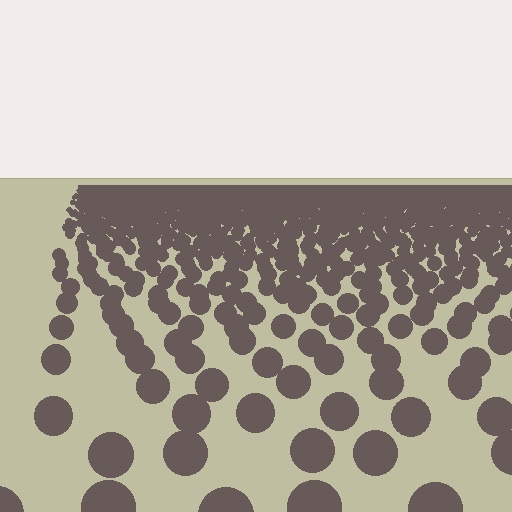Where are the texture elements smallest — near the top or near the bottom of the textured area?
Near the top.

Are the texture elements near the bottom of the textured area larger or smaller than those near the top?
Larger. Near the bottom, elements are closer to the viewer and appear at a bigger on-screen size.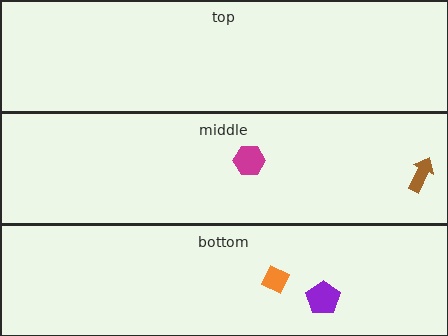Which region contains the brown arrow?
The middle region.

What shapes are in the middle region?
The magenta hexagon, the brown arrow.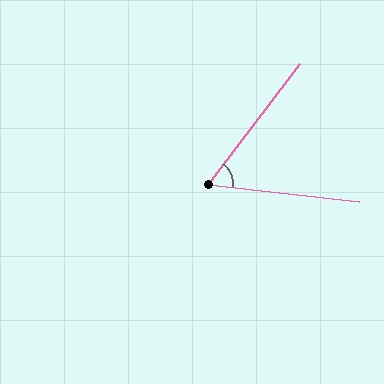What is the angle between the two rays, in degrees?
Approximately 59 degrees.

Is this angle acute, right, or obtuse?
It is acute.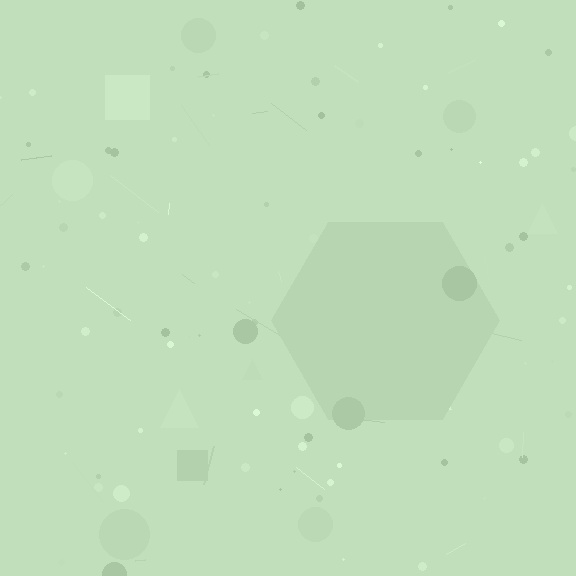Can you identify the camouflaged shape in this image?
The camouflaged shape is a hexagon.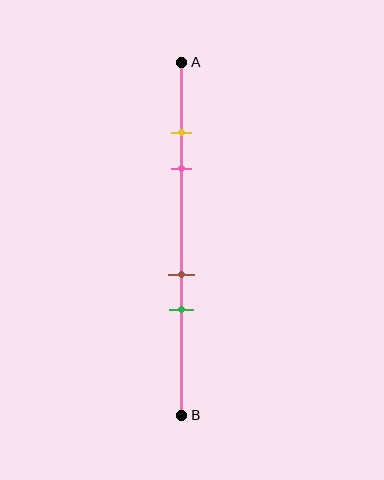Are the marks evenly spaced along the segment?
No, the marks are not evenly spaced.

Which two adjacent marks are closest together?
The yellow and pink marks are the closest adjacent pair.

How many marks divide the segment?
There are 4 marks dividing the segment.